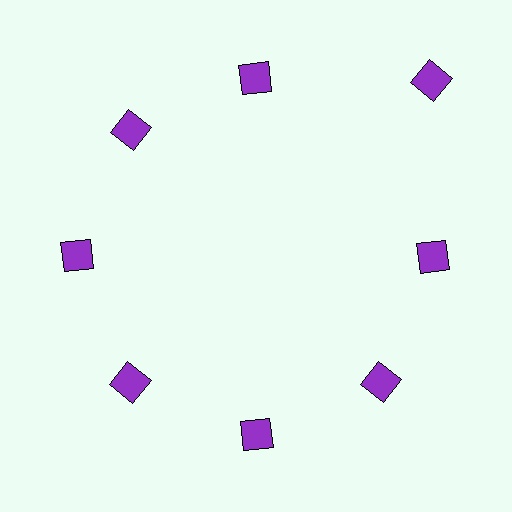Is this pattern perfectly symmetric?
No. The 8 purple squares are arranged in a ring, but one element near the 2 o'clock position is pushed outward from the center, breaking the 8-fold rotational symmetry.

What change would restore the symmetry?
The symmetry would be restored by moving it inward, back onto the ring so that all 8 squares sit at equal angles and equal distance from the center.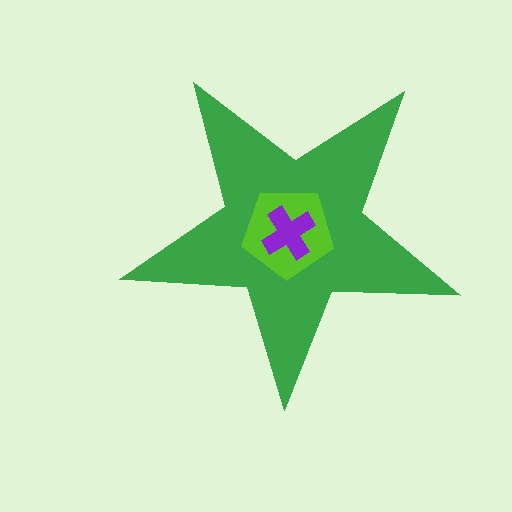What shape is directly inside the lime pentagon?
The purple cross.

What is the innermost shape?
The purple cross.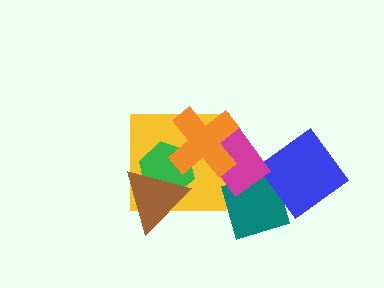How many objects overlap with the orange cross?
3 objects overlap with the orange cross.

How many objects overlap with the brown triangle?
2 objects overlap with the brown triangle.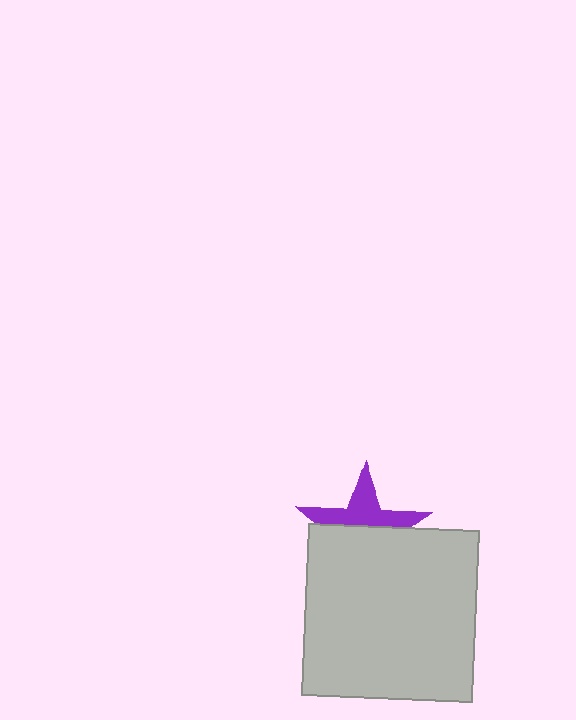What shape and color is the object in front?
The object in front is a light gray square.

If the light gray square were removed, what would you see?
You would see the complete purple star.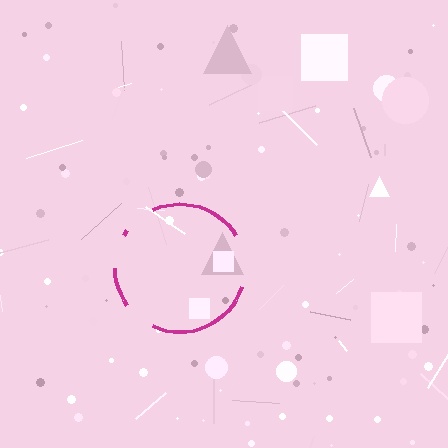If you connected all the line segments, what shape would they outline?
They would outline a circle.